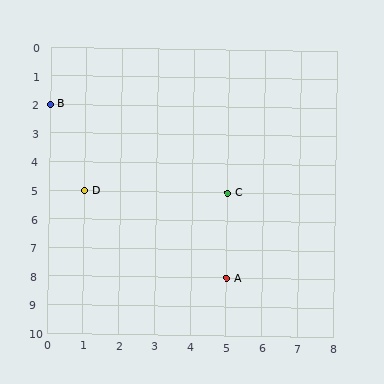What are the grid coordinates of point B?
Point B is at grid coordinates (0, 2).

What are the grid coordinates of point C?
Point C is at grid coordinates (5, 5).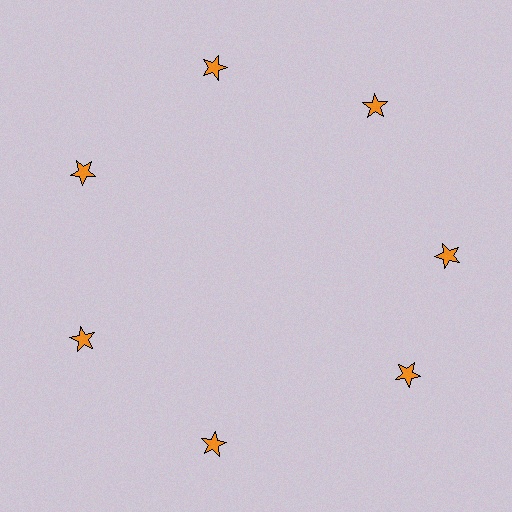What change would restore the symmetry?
The symmetry would be restored by rotating it back into even spacing with its neighbors so that all 7 stars sit at equal angles and equal distance from the center.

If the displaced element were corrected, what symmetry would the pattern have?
It would have 7-fold rotational symmetry — the pattern would map onto itself every 51 degrees.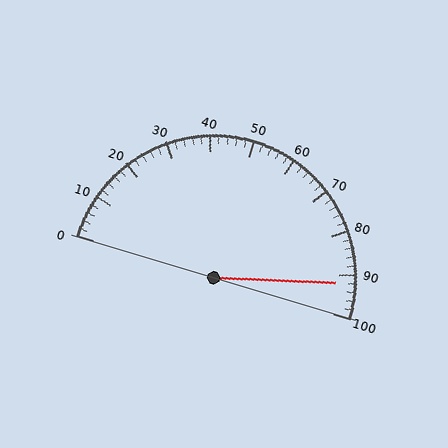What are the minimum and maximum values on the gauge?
The gauge ranges from 0 to 100.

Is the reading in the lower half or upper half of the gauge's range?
The reading is in the upper half of the range (0 to 100).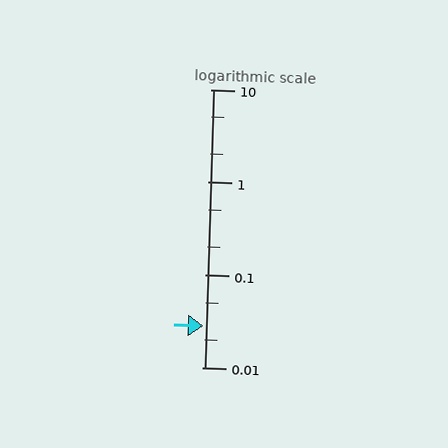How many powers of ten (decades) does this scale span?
The scale spans 3 decades, from 0.01 to 10.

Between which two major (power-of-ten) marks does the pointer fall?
The pointer is between 0.01 and 0.1.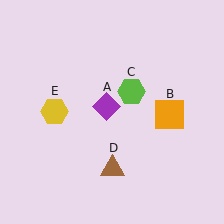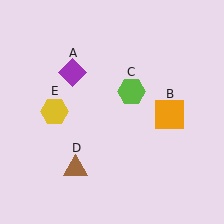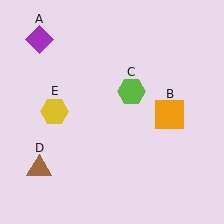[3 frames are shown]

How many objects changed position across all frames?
2 objects changed position: purple diamond (object A), brown triangle (object D).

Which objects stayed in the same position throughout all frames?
Orange square (object B) and lime hexagon (object C) and yellow hexagon (object E) remained stationary.